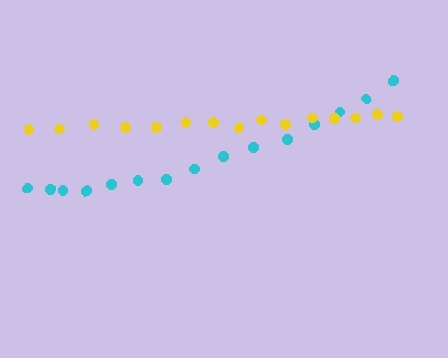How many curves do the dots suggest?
There are 2 distinct paths.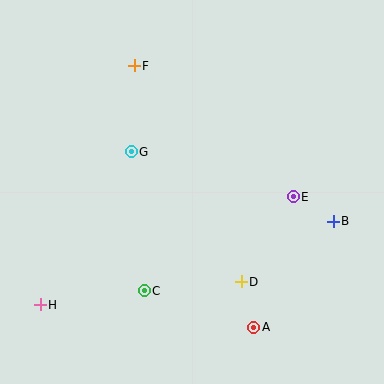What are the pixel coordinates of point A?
Point A is at (254, 327).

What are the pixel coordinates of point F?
Point F is at (134, 66).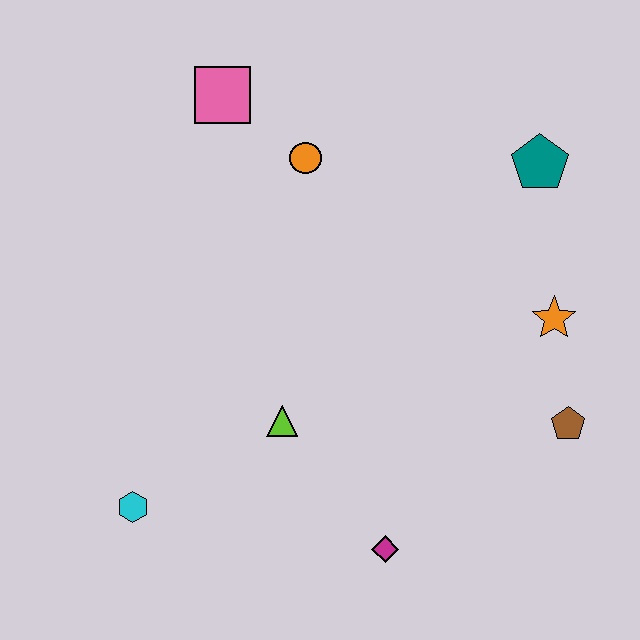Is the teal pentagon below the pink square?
Yes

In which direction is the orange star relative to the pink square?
The orange star is to the right of the pink square.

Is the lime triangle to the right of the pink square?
Yes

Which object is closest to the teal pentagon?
The orange star is closest to the teal pentagon.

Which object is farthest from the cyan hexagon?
The teal pentagon is farthest from the cyan hexagon.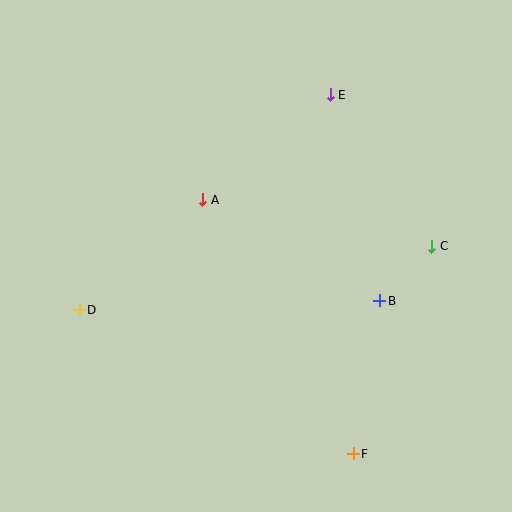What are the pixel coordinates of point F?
Point F is at (353, 454).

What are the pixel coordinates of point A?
Point A is at (203, 200).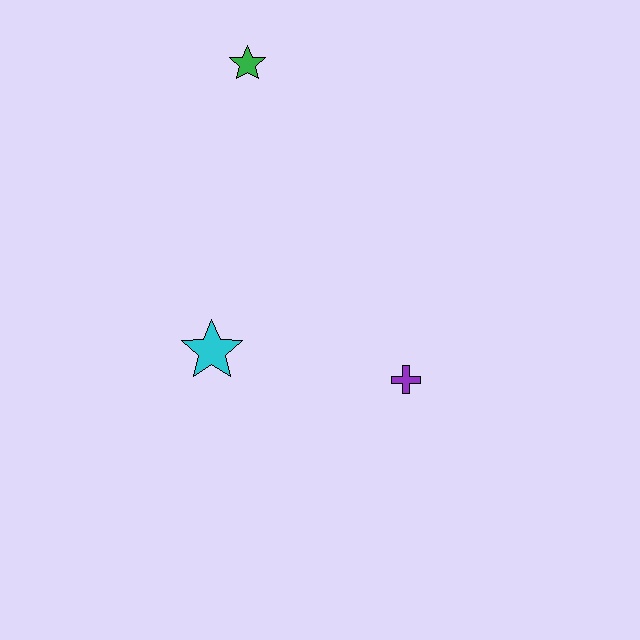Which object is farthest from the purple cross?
The green star is farthest from the purple cross.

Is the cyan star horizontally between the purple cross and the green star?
No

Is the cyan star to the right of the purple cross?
No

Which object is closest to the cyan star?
The purple cross is closest to the cyan star.